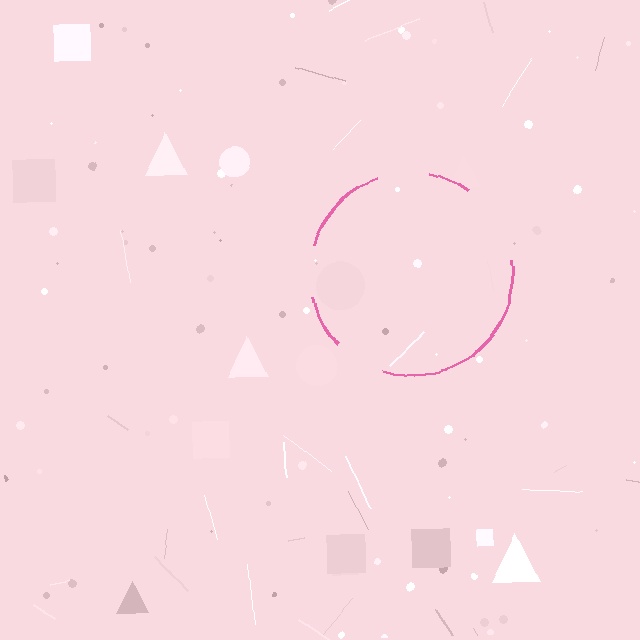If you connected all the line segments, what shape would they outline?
They would outline a circle.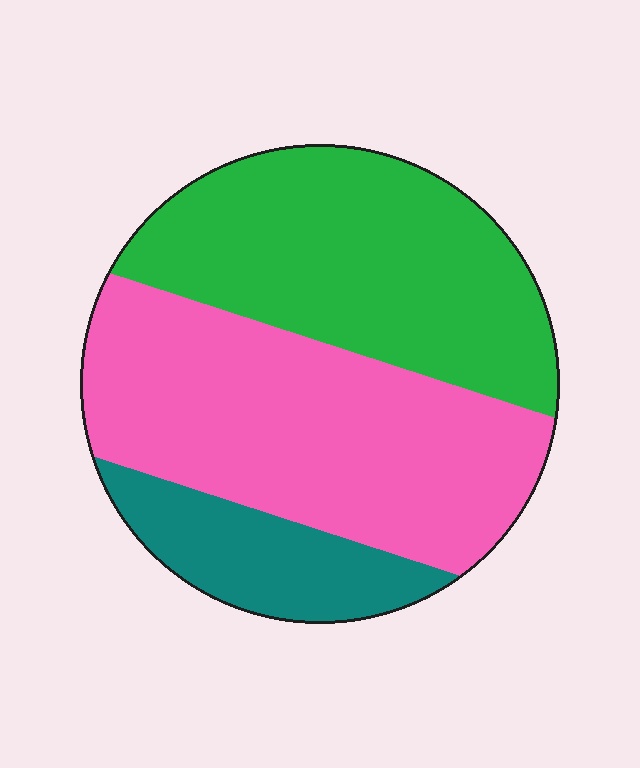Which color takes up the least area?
Teal, at roughly 15%.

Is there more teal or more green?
Green.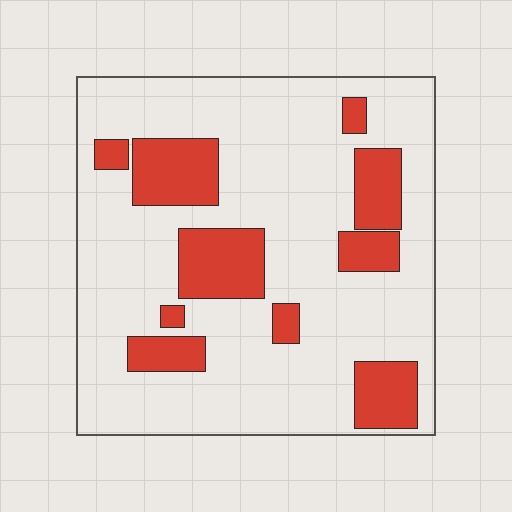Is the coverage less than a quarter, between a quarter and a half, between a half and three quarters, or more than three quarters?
Less than a quarter.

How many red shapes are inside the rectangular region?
10.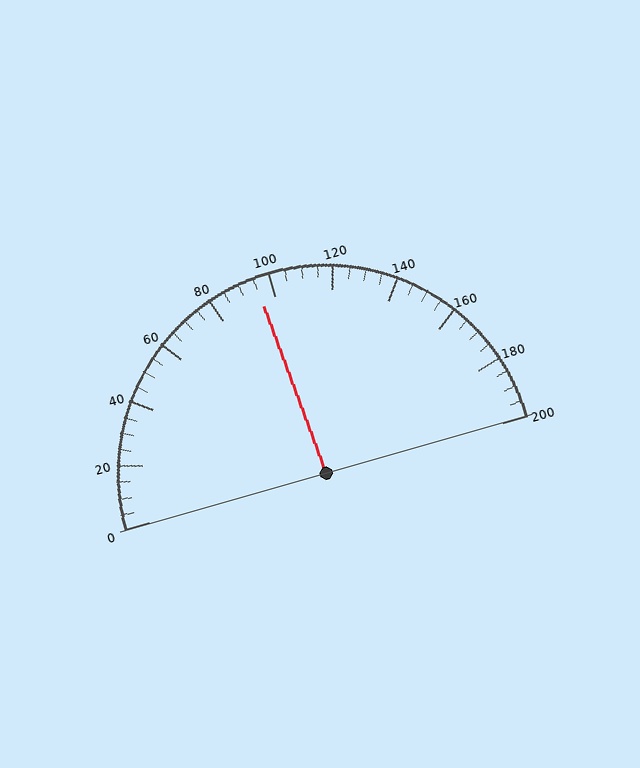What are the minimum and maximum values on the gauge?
The gauge ranges from 0 to 200.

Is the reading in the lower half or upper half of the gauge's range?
The reading is in the lower half of the range (0 to 200).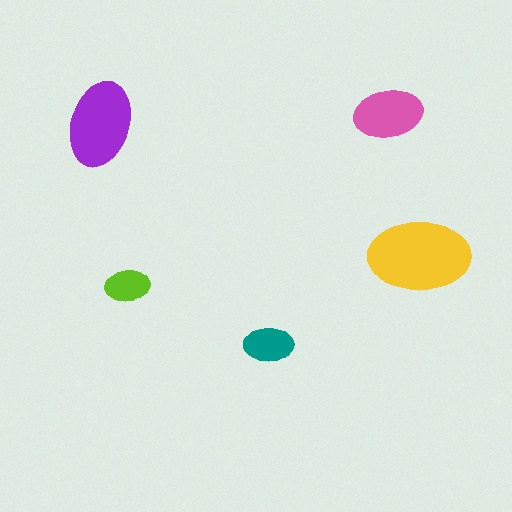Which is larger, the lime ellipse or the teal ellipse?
The teal one.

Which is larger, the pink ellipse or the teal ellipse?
The pink one.